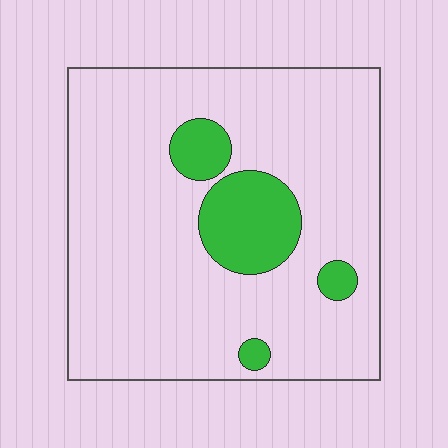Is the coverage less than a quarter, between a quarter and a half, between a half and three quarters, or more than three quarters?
Less than a quarter.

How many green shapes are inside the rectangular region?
4.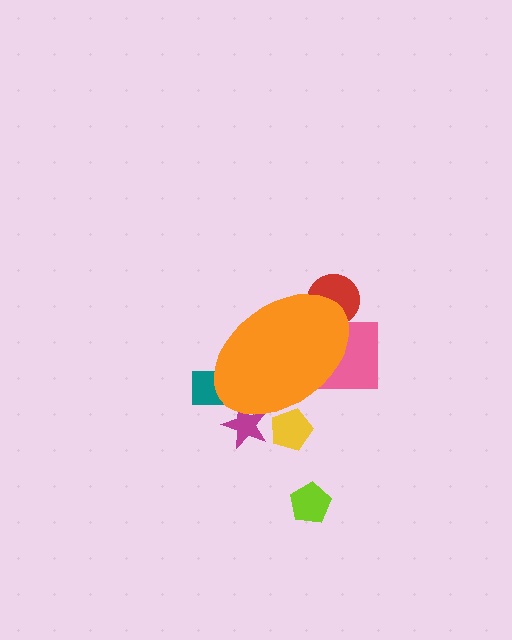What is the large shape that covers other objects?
An orange ellipse.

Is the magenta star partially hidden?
Yes, the magenta star is partially hidden behind the orange ellipse.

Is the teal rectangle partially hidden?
Yes, the teal rectangle is partially hidden behind the orange ellipse.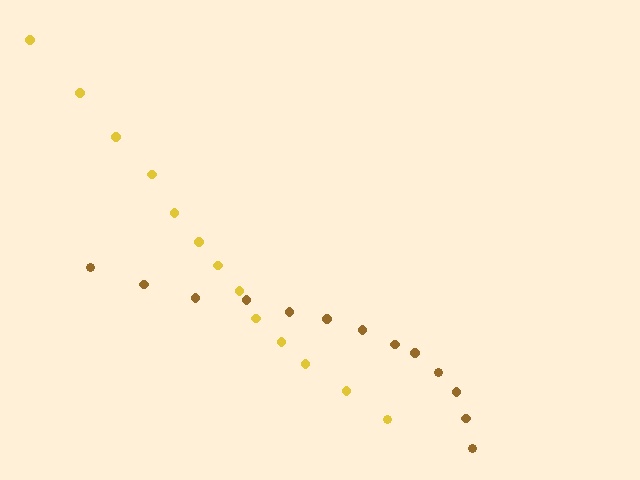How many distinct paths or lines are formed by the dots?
There are 2 distinct paths.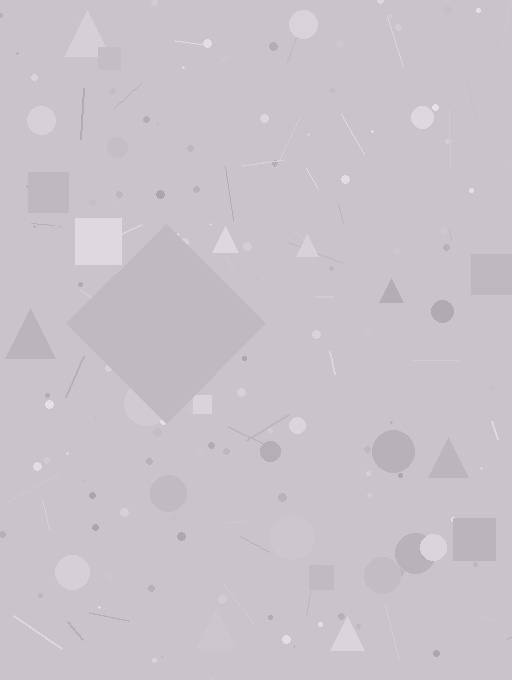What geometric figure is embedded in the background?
A diamond is embedded in the background.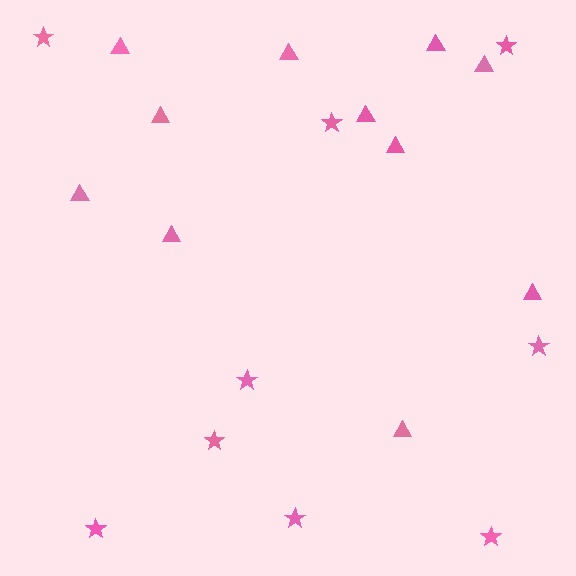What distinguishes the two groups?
There are 2 groups: one group of triangles (11) and one group of stars (9).